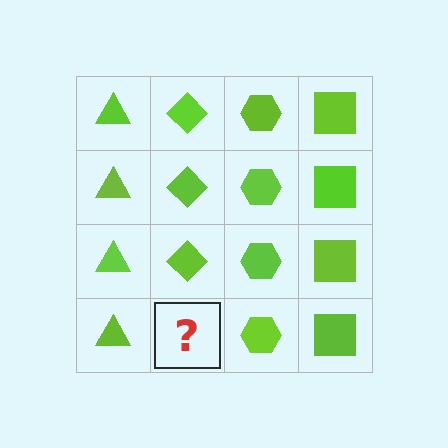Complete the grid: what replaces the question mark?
The question mark should be replaced with a lime diamond.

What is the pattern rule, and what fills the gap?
The rule is that each column has a consistent shape. The gap should be filled with a lime diamond.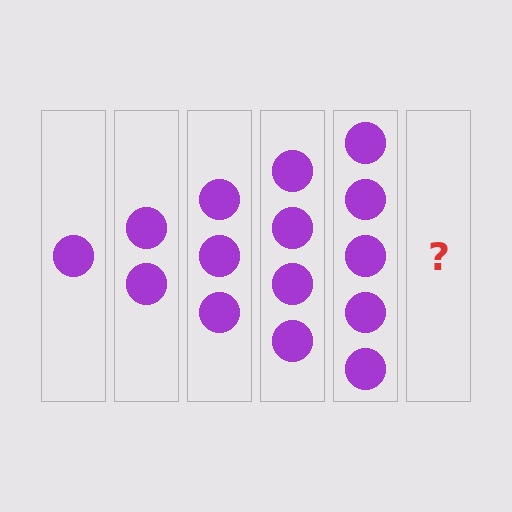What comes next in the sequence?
The next element should be 6 circles.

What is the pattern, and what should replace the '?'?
The pattern is that each step adds one more circle. The '?' should be 6 circles.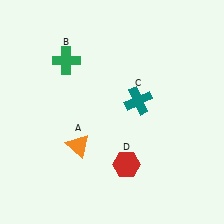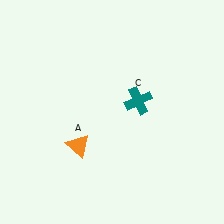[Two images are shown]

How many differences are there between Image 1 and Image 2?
There are 2 differences between the two images.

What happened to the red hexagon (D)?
The red hexagon (D) was removed in Image 2. It was in the bottom-right area of Image 1.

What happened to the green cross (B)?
The green cross (B) was removed in Image 2. It was in the top-left area of Image 1.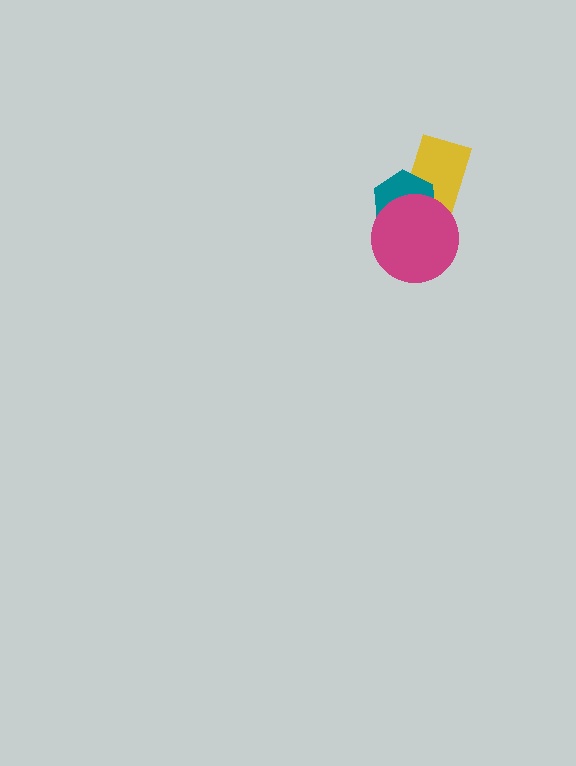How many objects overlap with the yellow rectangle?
2 objects overlap with the yellow rectangle.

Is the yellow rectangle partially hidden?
Yes, it is partially covered by another shape.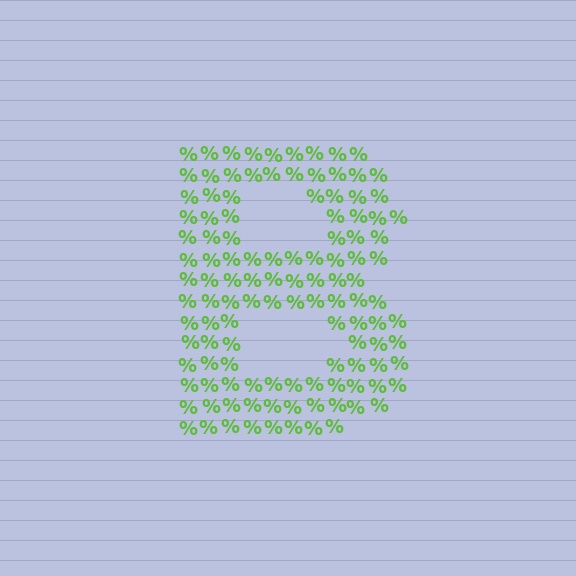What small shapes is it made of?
It is made of small percent signs.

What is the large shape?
The large shape is the letter B.